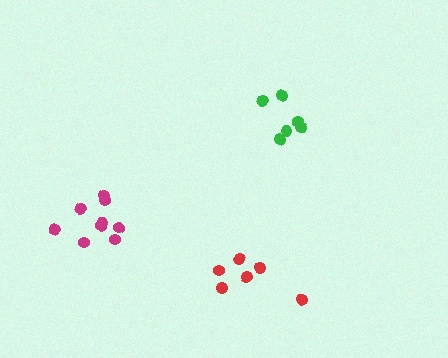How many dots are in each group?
Group 1: 9 dots, Group 2: 6 dots, Group 3: 6 dots (21 total).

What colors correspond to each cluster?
The clusters are colored: magenta, green, red.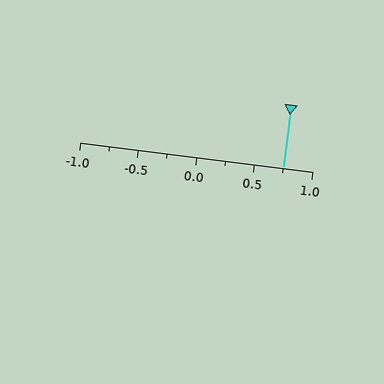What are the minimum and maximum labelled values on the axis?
The axis runs from -1.0 to 1.0.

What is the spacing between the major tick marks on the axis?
The major ticks are spaced 0.5 apart.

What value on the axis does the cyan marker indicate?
The marker indicates approximately 0.75.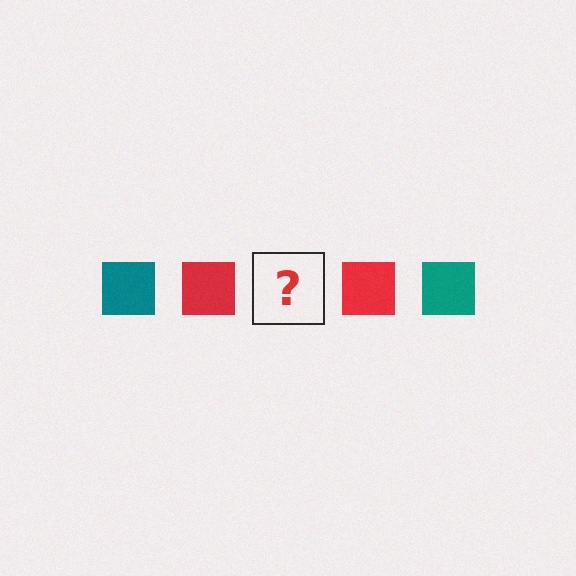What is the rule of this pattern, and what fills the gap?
The rule is that the pattern cycles through teal, red squares. The gap should be filled with a teal square.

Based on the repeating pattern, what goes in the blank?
The blank should be a teal square.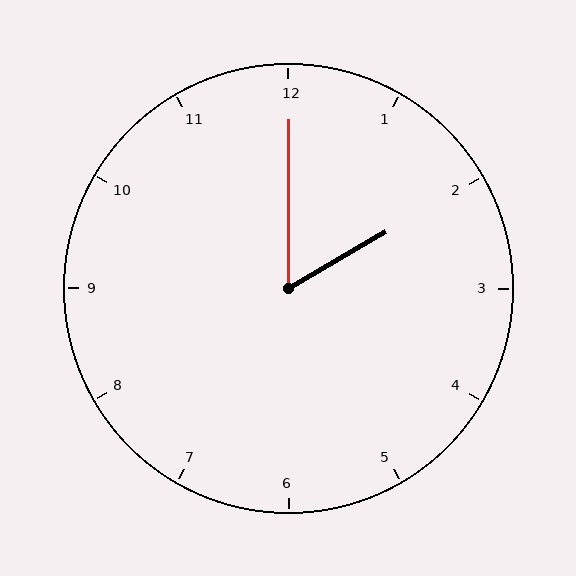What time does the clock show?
2:00.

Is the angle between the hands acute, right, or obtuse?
It is acute.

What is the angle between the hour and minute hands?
Approximately 60 degrees.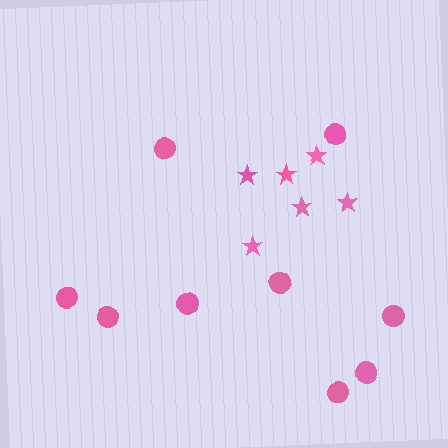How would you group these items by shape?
There are 2 groups: one group of stars (6) and one group of circles (9).